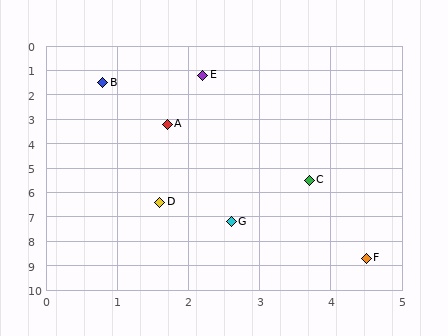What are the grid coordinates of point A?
Point A is at approximately (1.7, 3.2).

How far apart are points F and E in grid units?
Points F and E are about 7.8 grid units apart.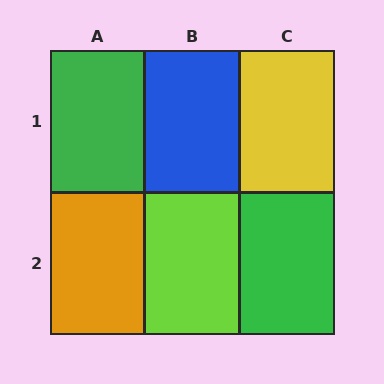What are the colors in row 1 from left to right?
Green, blue, yellow.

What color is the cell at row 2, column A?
Orange.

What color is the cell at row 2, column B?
Lime.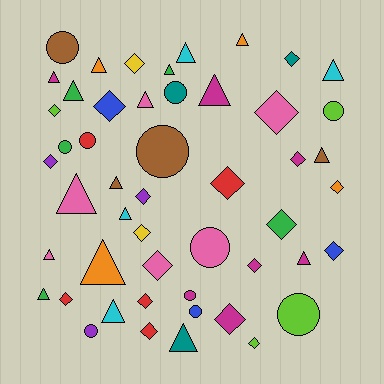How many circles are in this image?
There are 11 circles.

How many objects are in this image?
There are 50 objects.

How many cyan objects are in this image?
There are 4 cyan objects.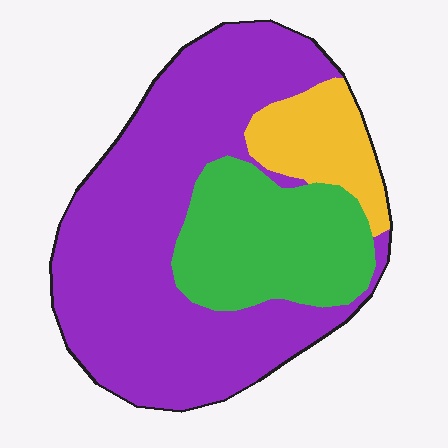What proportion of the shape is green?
Green covers about 25% of the shape.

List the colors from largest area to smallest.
From largest to smallest: purple, green, yellow.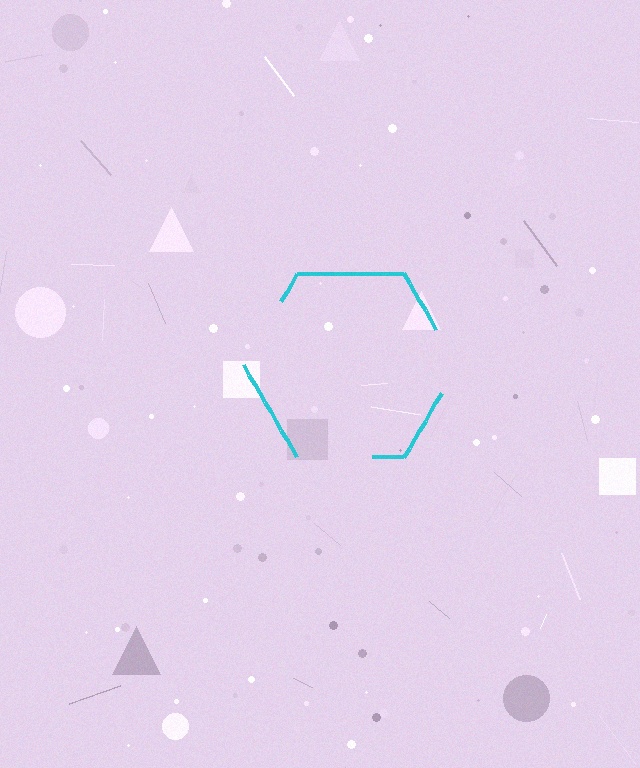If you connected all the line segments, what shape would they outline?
They would outline a hexagon.